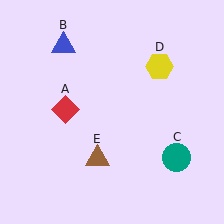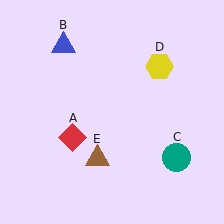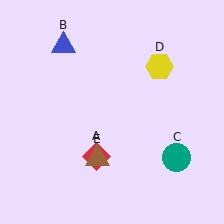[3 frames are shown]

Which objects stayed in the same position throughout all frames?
Blue triangle (object B) and teal circle (object C) and yellow hexagon (object D) and brown triangle (object E) remained stationary.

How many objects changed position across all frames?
1 object changed position: red diamond (object A).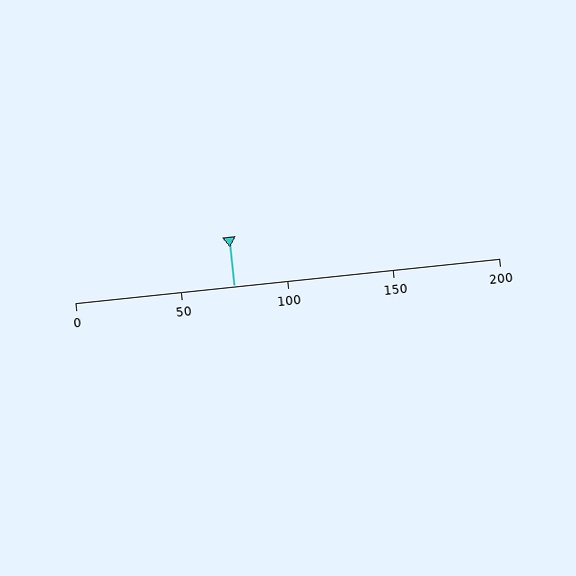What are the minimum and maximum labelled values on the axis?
The axis runs from 0 to 200.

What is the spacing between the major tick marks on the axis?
The major ticks are spaced 50 apart.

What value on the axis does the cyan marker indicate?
The marker indicates approximately 75.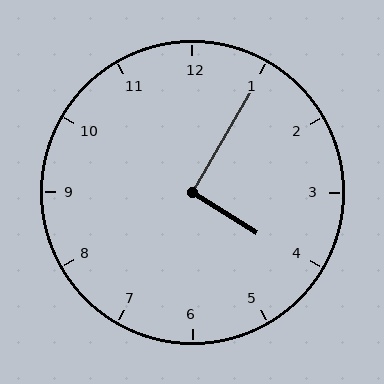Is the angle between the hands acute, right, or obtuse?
It is right.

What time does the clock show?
4:05.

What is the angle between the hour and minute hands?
Approximately 92 degrees.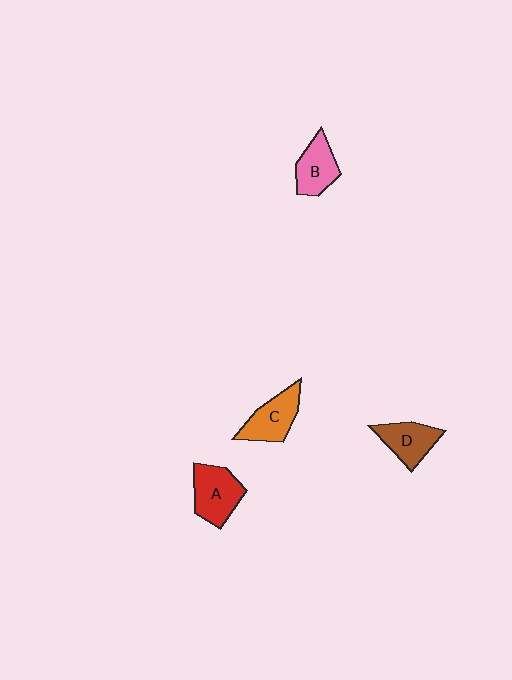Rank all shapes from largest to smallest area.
From largest to smallest: A (red), C (orange), D (brown), B (pink).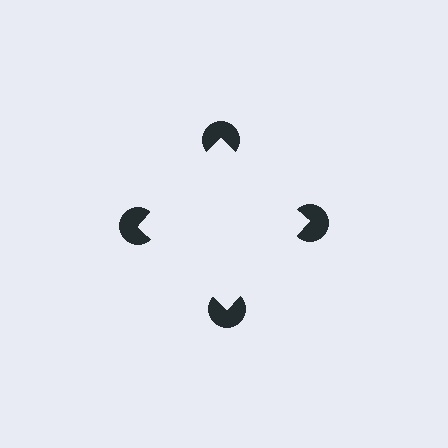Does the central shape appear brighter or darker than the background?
It typically appears slightly brighter than the background, even though no actual brightness change is drawn.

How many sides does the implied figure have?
4 sides.